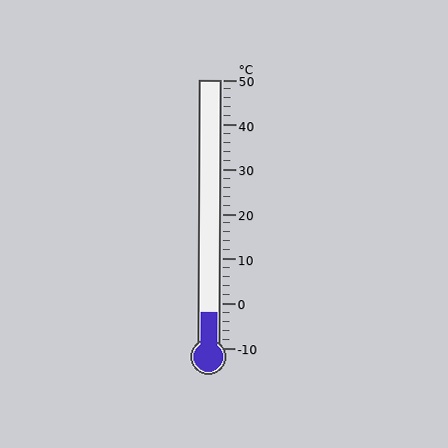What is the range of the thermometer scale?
The thermometer scale ranges from -10°C to 50°C.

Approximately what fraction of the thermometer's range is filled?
The thermometer is filled to approximately 15% of its range.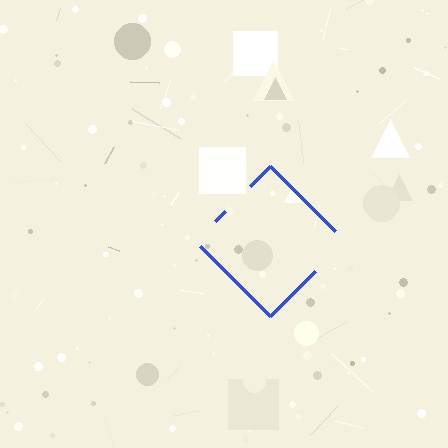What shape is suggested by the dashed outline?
The dashed outline suggests a diamond.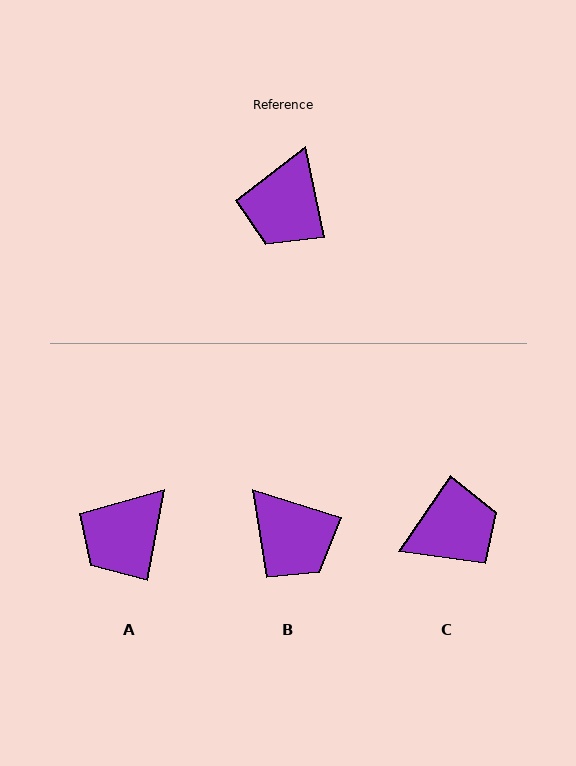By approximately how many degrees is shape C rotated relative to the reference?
Approximately 134 degrees counter-clockwise.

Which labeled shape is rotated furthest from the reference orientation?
C, about 134 degrees away.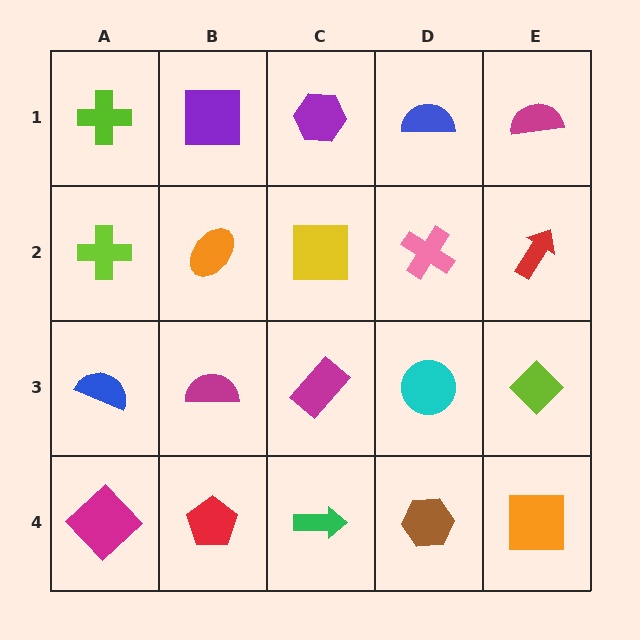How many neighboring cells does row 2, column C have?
4.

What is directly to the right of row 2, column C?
A pink cross.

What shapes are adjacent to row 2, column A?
A lime cross (row 1, column A), a blue semicircle (row 3, column A), an orange ellipse (row 2, column B).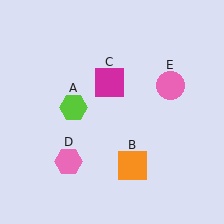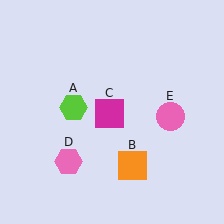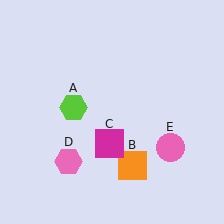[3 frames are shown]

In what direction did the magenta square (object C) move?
The magenta square (object C) moved down.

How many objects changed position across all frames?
2 objects changed position: magenta square (object C), pink circle (object E).